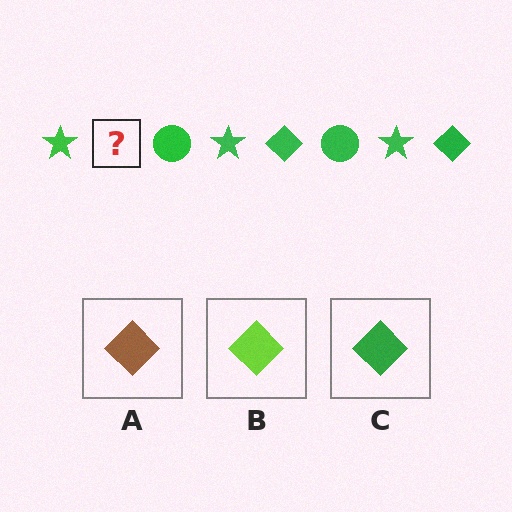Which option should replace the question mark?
Option C.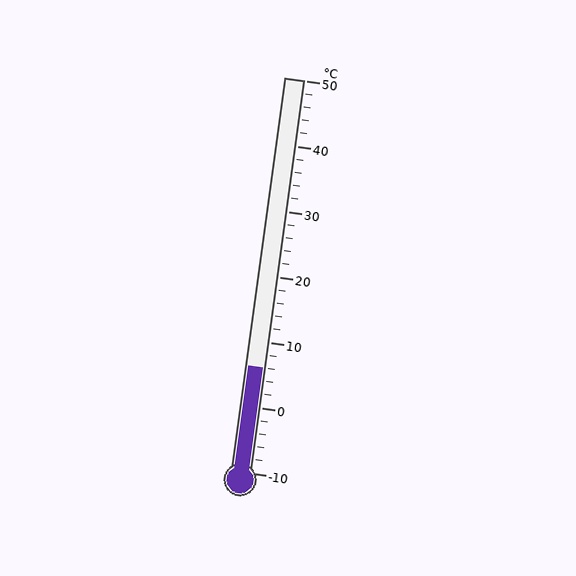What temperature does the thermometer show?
The thermometer shows approximately 6°C.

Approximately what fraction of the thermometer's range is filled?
The thermometer is filled to approximately 25% of its range.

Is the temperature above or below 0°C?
The temperature is above 0°C.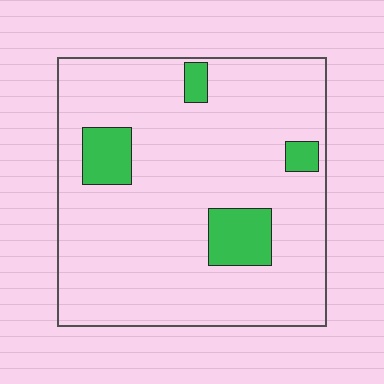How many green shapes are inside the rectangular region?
4.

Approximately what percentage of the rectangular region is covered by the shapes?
Approximately 10%.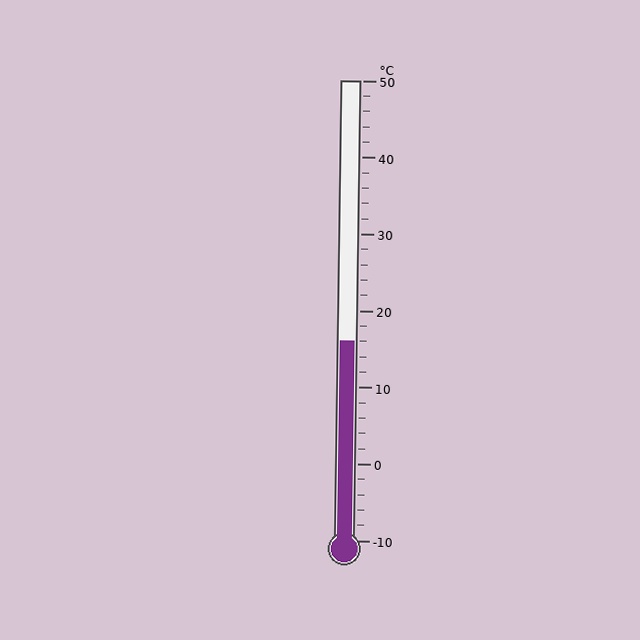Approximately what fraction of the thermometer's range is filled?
The thermometer is filled to approximately 45% of its range.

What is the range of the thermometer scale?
The thermometer scale ranges from -10°C to 50°C.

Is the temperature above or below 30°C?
The temperature is below 30°C.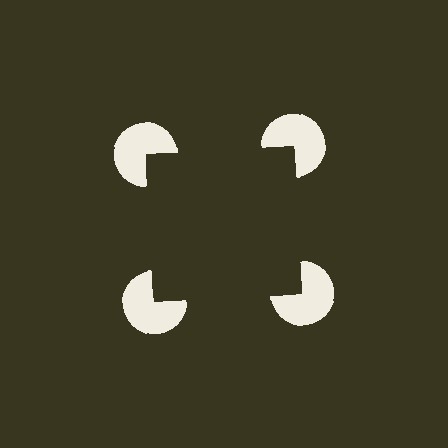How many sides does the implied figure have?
4 sides.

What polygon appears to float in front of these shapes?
An illusory square — its edges are inferred from the aligned wedge cuts in the pac-man discs, not physically drawn.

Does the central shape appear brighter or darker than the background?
It typically appears slightly darker than the background, even though no actual brightness change is drawn.